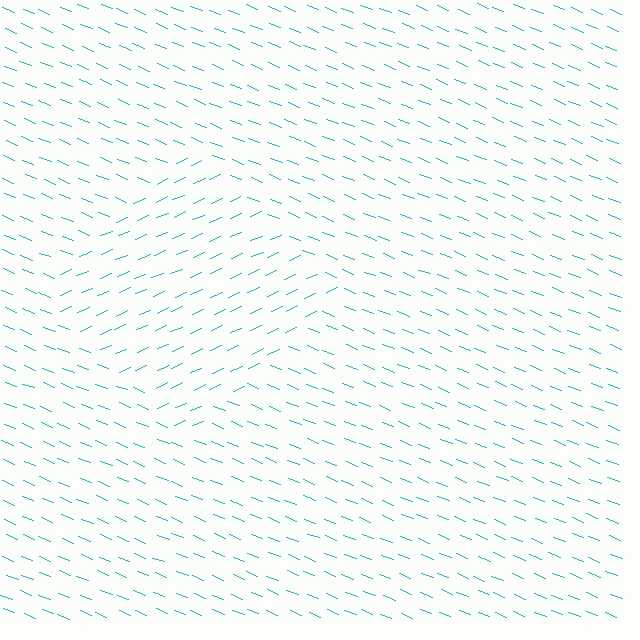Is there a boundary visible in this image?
Yes, there is a texture boundary formed by a change in line orientation.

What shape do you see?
I see a diamond.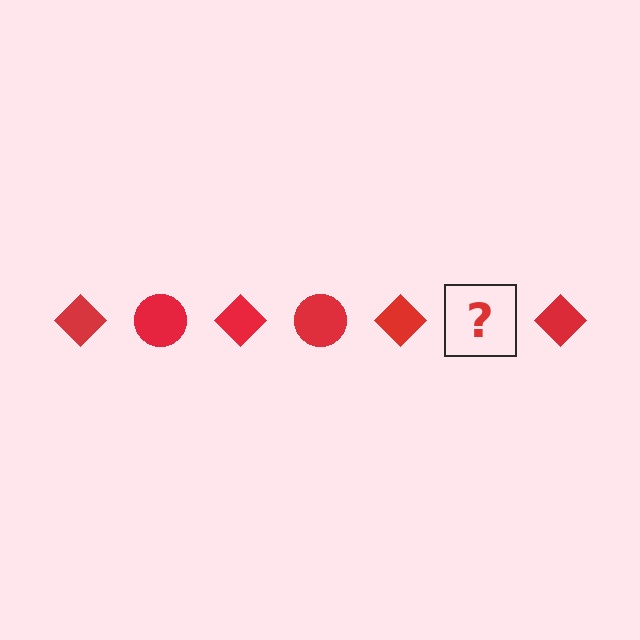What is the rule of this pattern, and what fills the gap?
The rule is that the pattern cycles through diamond, circle shapes in red. The gap should be filled with a red circle.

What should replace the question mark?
The question mark should be replaced with a red circle.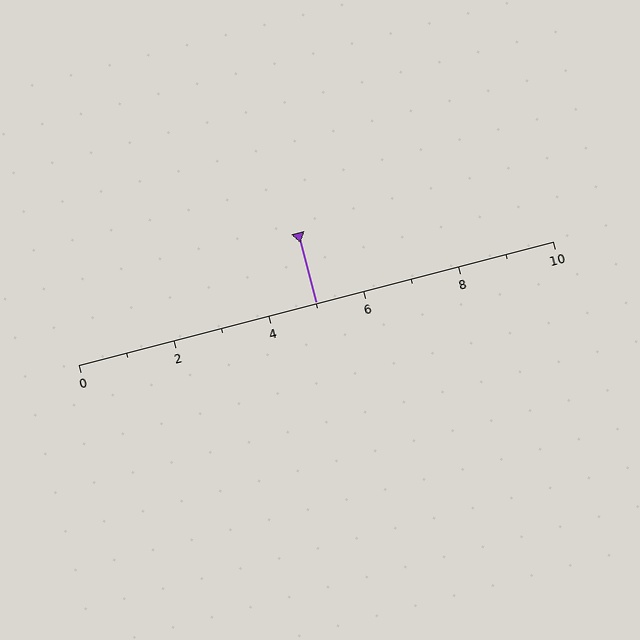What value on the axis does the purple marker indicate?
The marker indicates approximately 5.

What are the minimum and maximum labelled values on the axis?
The axis runs from 0 to 10.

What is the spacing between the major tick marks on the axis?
The major ticks are spaced 2 apart.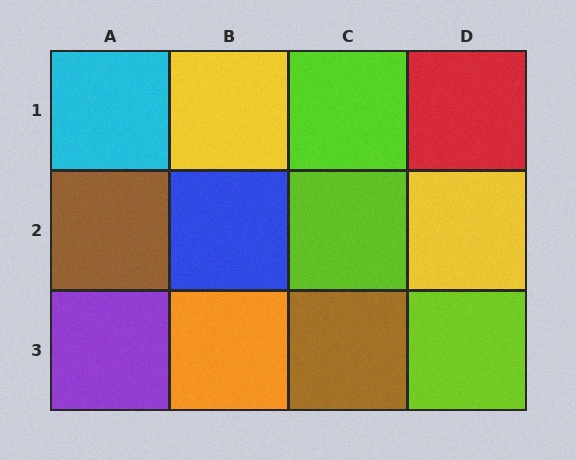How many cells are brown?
2 cells are brown.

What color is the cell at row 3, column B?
Orange.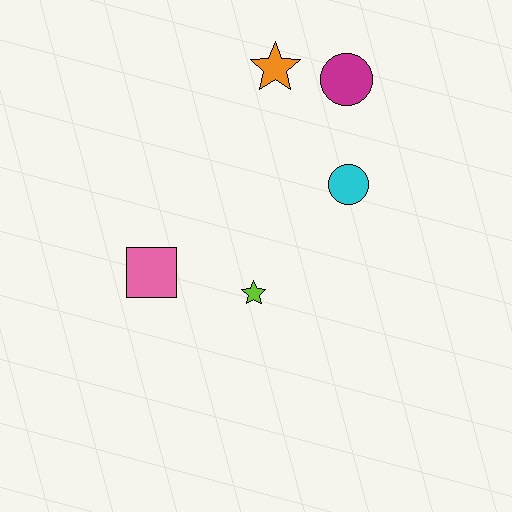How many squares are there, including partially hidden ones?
There is 1 square.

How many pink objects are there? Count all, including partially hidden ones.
There is 1 pink object.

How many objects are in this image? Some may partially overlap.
There are 5 objects.